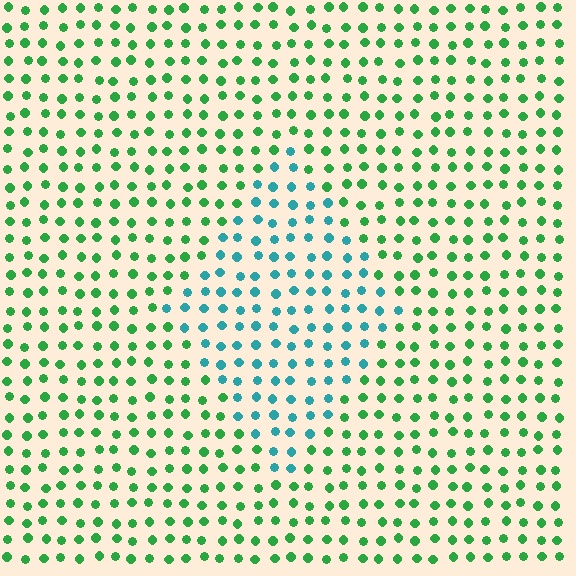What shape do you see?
I see a diamond.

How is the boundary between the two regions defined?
The boundary is defined purely by a slight shift in hue (about 51 degrees). Spacing, size, and orientation are identical on both sides.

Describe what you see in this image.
The image is filled with small green elements in a uniform arrangement. A diamond-shaped region is visible where the elements are tinted to a slightly different hue, forming a subtle color boundary.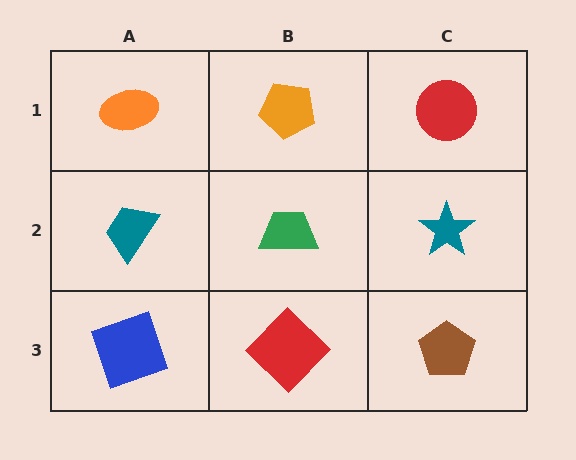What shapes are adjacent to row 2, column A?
An orange ellipse (row 1, column A), a blue square (row 3, column A), a green trapezoid (row 2, column B).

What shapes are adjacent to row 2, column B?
An orange pentagon (row 1, column B), a red diamond (row 3, column B), a teal trapezoid (row 2, column A), a teal star (row 2, column C).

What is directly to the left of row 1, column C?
An orange pentagon.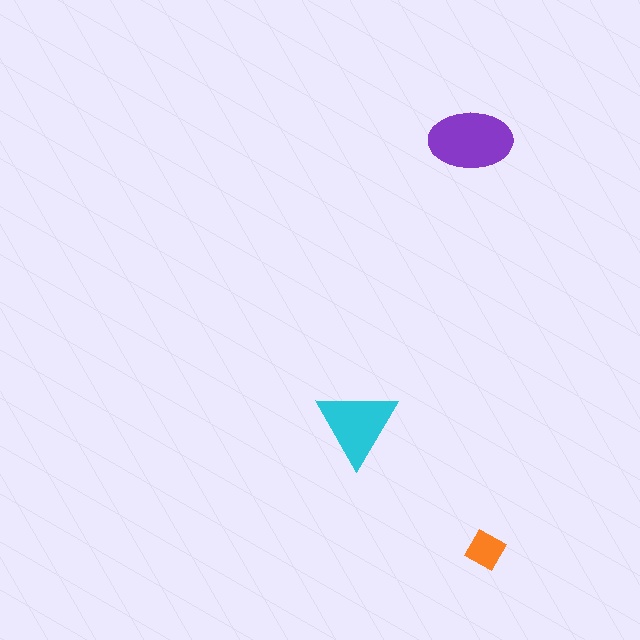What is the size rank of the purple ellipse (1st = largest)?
1st.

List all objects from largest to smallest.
The purple ellipse, the cyan triangle, the orange square.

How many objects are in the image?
There are 3 objects in the image.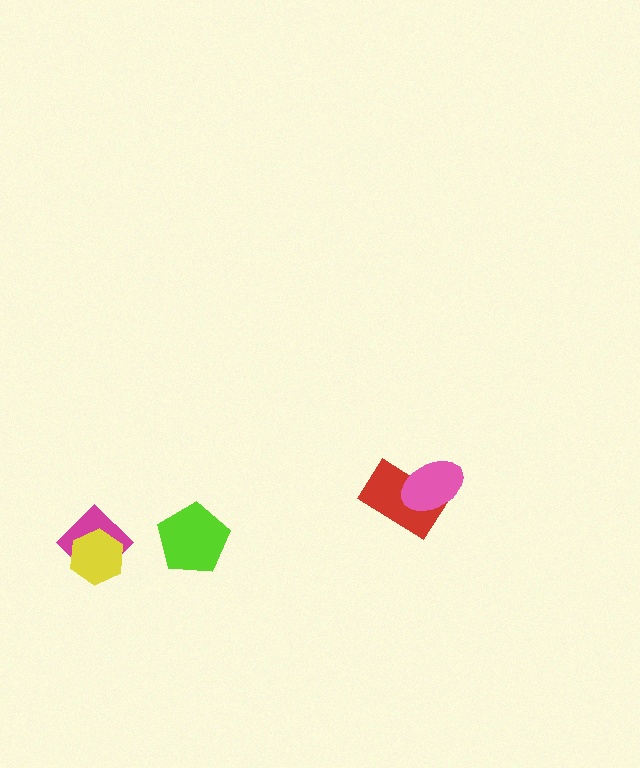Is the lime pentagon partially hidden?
No, no other shape covers it.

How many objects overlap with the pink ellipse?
1 object overlaps with the pink ellipse.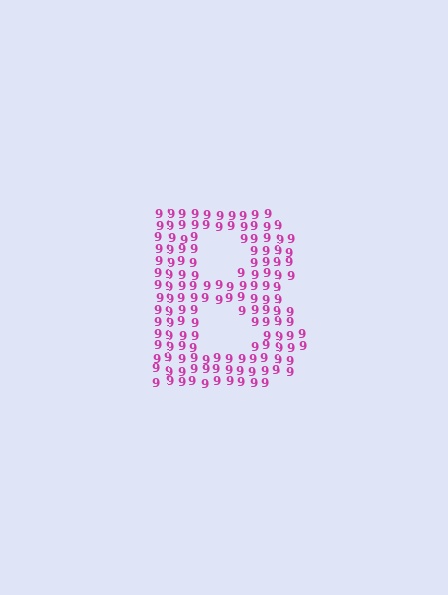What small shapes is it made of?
It is made of small digit 9's.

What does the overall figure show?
The overall figure shows the letter B.